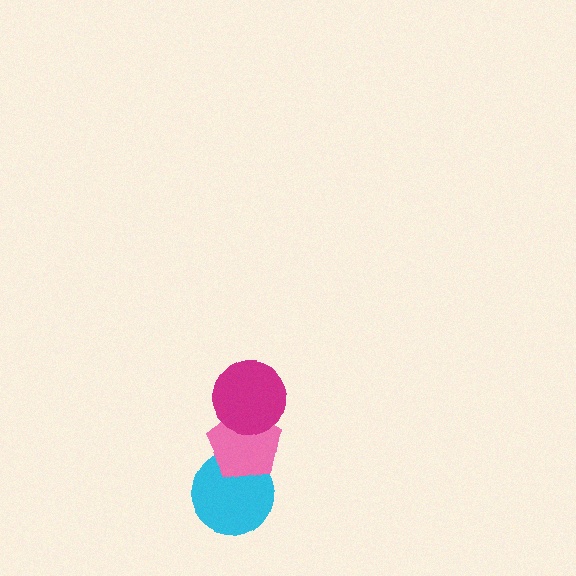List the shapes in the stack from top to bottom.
From top to bottom: the magenta circle, the pink pentagon, the cyan circle.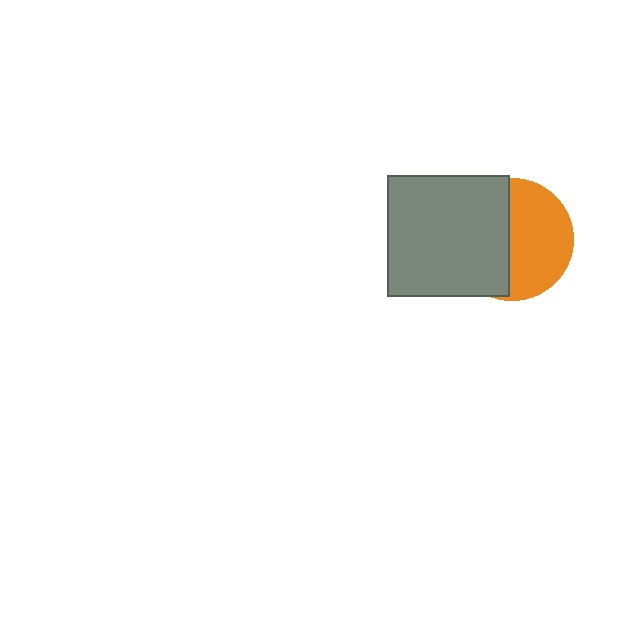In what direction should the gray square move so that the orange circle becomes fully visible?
The gray square should move left. That is the shortest direction to clear the overlap and leave the orange circle fully visible.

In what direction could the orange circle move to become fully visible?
The orange circle could move right. That would shift it out from behind the gray square entirely.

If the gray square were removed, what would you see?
You would see the complete orange circle.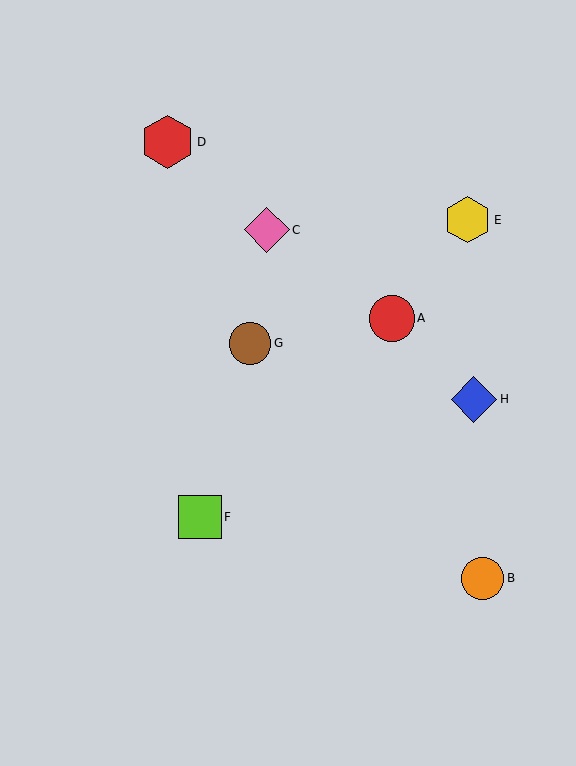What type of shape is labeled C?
Shape C is a pink diamond.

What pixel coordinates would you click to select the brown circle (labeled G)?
Click at (250, 343) to select the brown circle G.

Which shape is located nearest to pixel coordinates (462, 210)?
The yellow hexagon (labeled E) at (468, 220) is nearest to that location.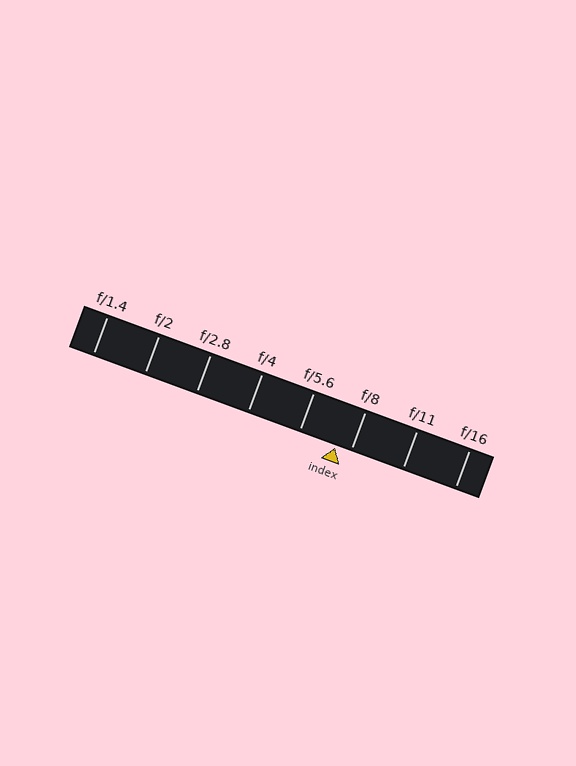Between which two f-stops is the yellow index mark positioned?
The index mark is between f/5.6 and f/8.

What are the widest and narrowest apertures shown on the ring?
The widest aperture shown is f/1.4 and the narrowest is f/16.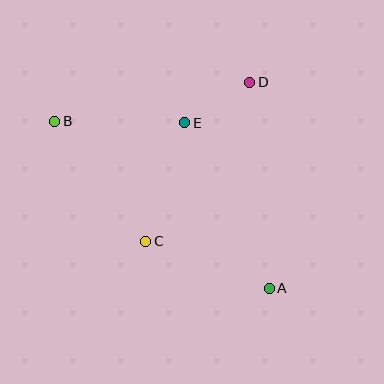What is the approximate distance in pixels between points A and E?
The distance between A and E is approximately 186 pixels.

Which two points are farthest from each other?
Points A and B are farthest from each other.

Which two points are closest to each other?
Points D and E are closest to each other.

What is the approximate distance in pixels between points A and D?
The distance between A and D is approximately 207 pixels.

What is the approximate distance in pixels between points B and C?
The distance between B and C is approximately 151 pixels.